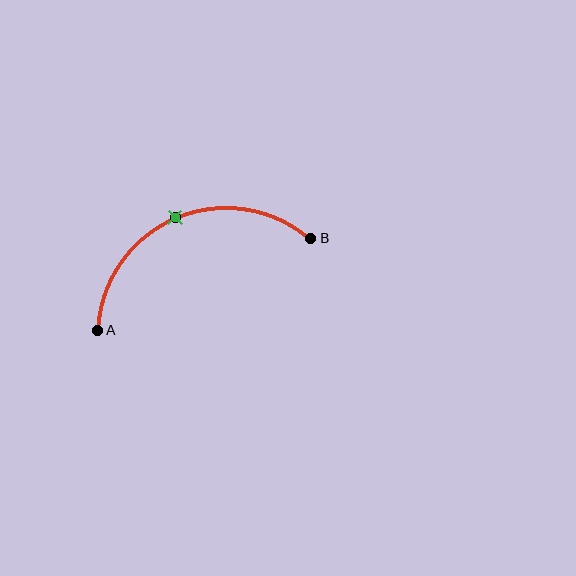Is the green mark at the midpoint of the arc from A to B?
Yes. The green mark lies on the arc at equal arc-length from both A and B — it is the arc midpoint.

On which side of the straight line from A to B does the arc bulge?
The arc bulges above the straight line connecting A and B.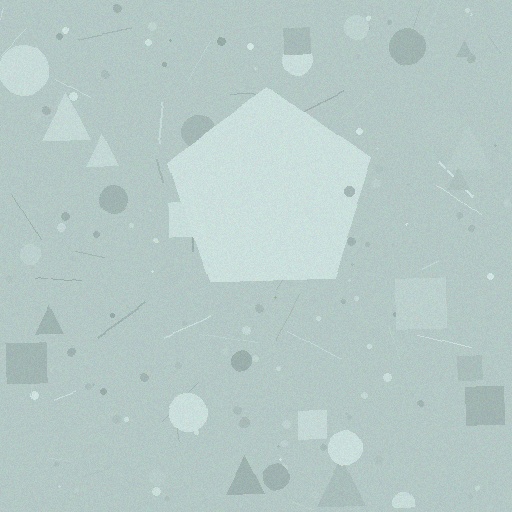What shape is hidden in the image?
A pentagon is hidden in the image.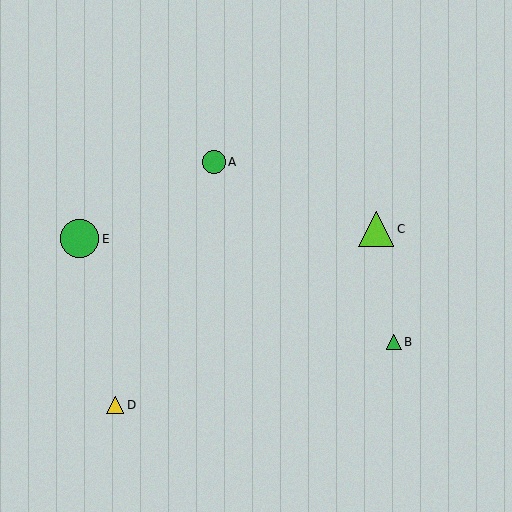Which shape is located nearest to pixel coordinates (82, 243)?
The green circle (labeled E) at (80, 239) is nearest to that location.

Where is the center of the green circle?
The center of the green circle is at (80, 239).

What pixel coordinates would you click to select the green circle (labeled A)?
Click at (214, 162) to select the green circle A.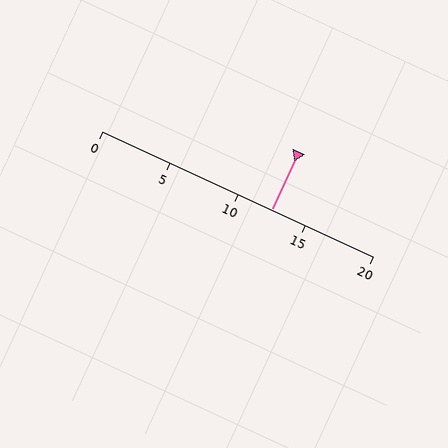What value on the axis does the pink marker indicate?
The marker indicates approximately 12.5.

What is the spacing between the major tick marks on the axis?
The major ticks are spaced 5 apart.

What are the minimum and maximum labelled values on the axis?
The axis runs from 0 to 20.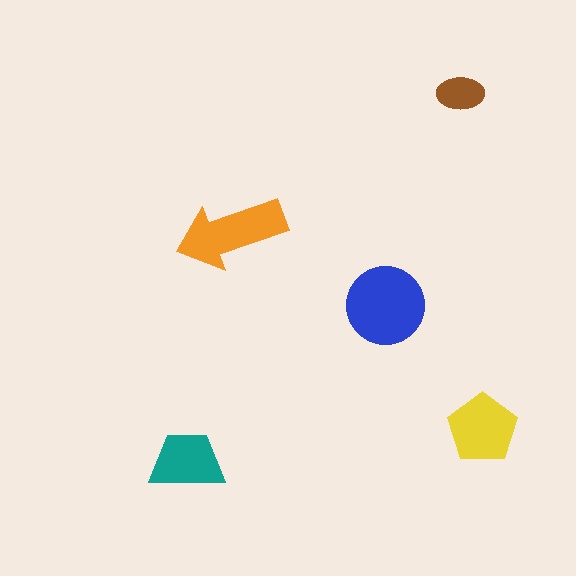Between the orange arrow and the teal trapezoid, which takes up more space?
The orange arrow.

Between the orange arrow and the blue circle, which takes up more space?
The blue circle.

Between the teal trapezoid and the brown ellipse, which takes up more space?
The teal trapezoid.